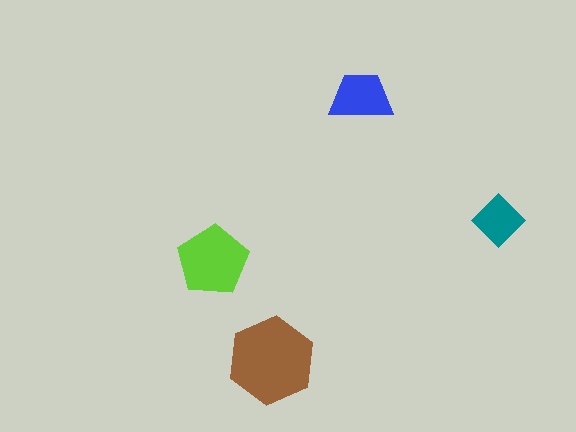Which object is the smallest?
The teal diamond.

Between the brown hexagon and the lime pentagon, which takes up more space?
The brown hexagon.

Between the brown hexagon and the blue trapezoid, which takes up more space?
The brown hexagon.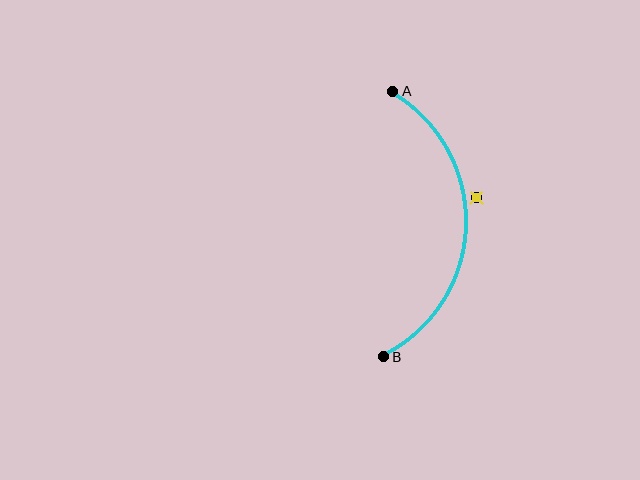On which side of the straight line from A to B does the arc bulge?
The arc bulges to the right of the straight line connecting A and B.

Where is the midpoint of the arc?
The arc midpoint is the point on the curve farthest from the straight line joining A and B. It sits to the right of that line.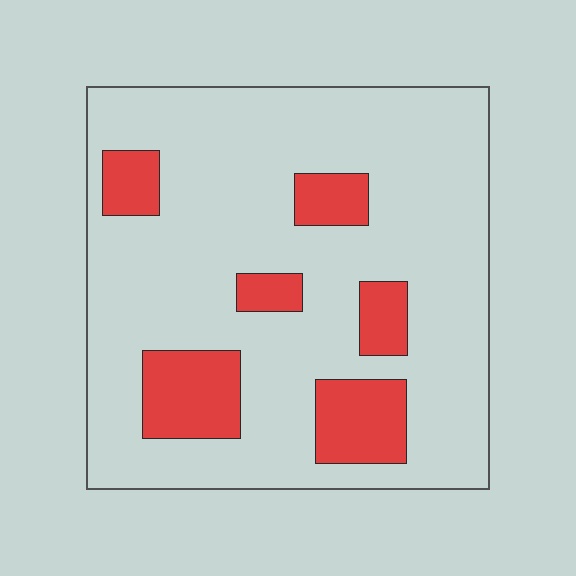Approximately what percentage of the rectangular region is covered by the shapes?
Approximately 20%.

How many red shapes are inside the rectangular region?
6.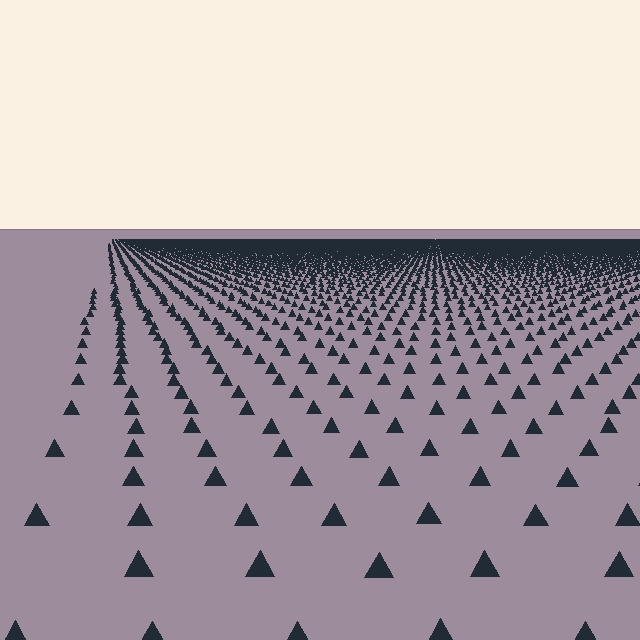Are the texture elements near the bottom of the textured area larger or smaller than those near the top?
Larger. Near the bottom, elements are closer to the viewer and appear at a bigger on-screen size.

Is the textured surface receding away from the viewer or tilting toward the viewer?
The surface is receding away from the viewer. Texture elements get smaller and denser toward the top.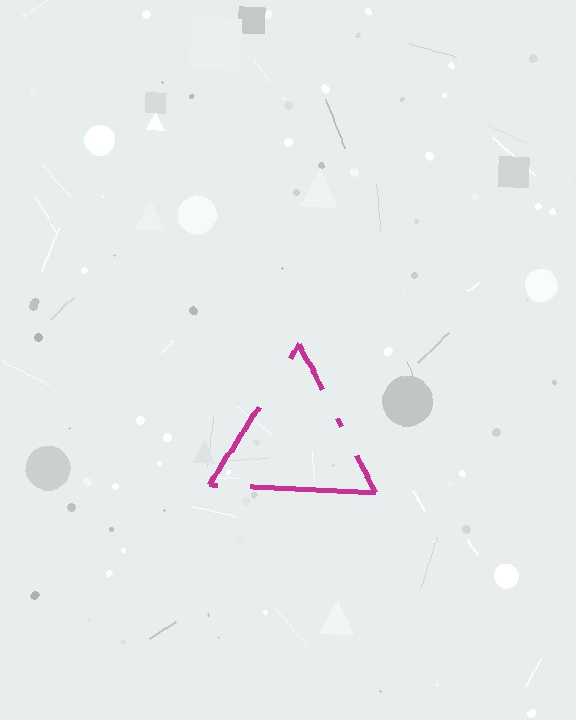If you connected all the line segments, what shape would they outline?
They would outline a triangle.